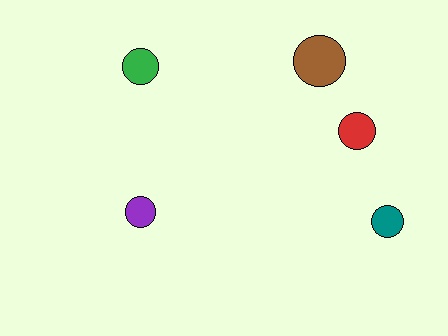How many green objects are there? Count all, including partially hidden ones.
There is 1 green object.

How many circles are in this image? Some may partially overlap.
There are 5 circles.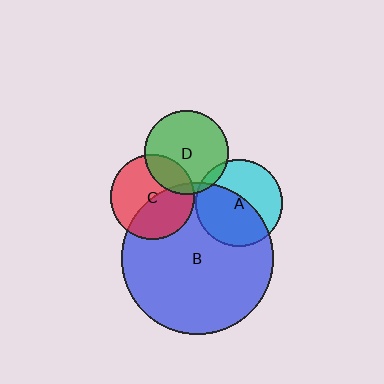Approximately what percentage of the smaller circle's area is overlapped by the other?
Approximately 5%.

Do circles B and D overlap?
Yes.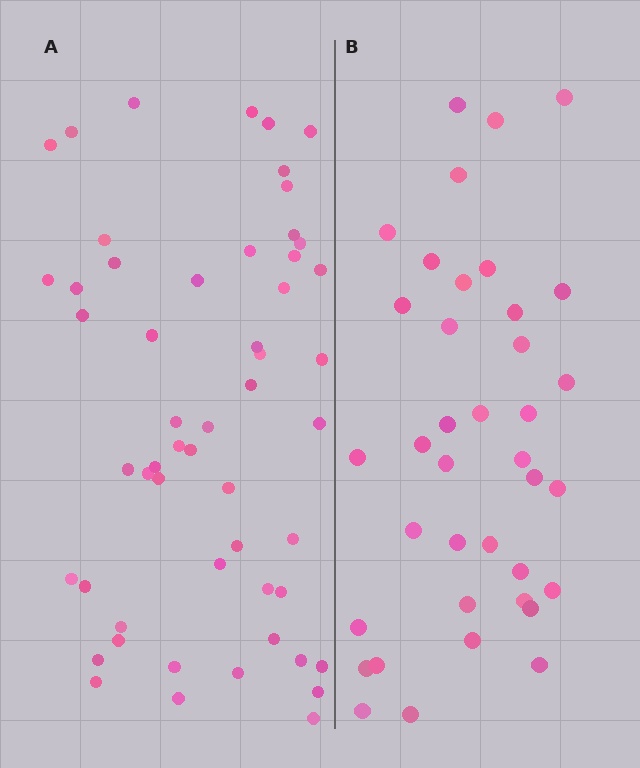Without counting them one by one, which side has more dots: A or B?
Region A (the left region) has more dots.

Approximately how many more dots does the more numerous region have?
Region A has approximately 15 more dots than region B.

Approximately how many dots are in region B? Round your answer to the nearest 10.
About 40 dots. (The exact count is 38, which rounds to 40.)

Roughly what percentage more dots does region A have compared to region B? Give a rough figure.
About 40% more.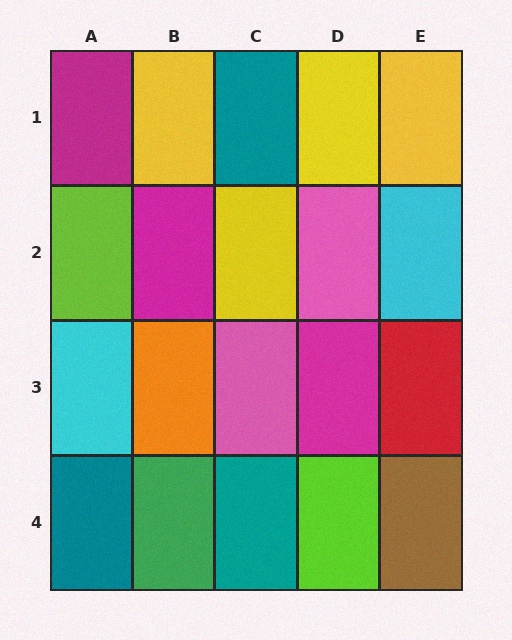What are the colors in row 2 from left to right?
Lime, magenta, yellow, pink, cyan.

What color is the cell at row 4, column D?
Lime.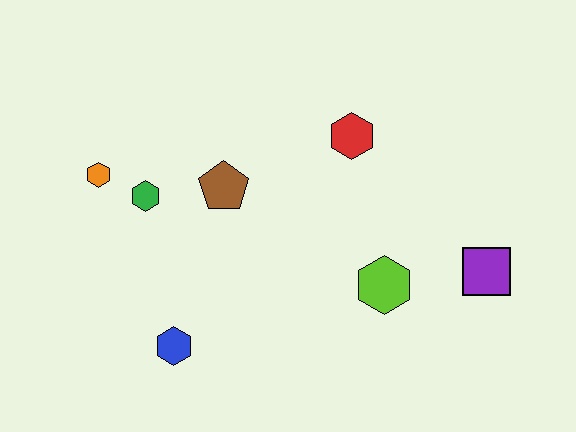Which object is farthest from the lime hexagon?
The orange hexagon is farthest from the lime hexagon.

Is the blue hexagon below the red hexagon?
Yes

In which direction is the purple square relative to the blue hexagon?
The purple square is to the right of the blue hexagon.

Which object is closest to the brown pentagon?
The green hexagon is closest to the brown pentagon.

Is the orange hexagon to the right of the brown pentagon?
No